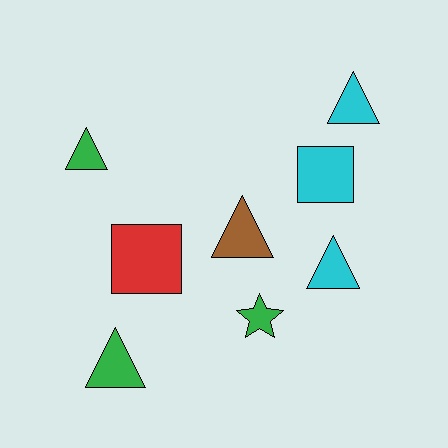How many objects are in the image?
There are 8 objects.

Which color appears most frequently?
Cyan, with 3 objects.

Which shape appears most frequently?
Triangle, with 5 objects.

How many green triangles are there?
There are 2 green triangles.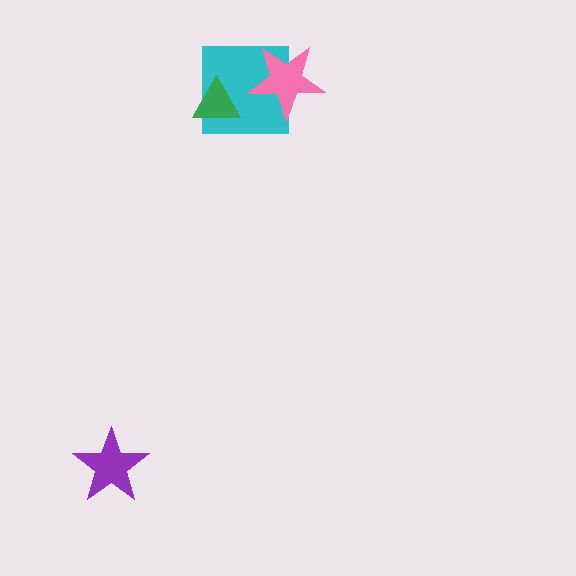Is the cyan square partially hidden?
Yes, it is partially covered by another shape.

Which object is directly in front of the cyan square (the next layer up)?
The pink star is directly in front of the cyan square.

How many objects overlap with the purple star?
0 objects overlap with the purple star.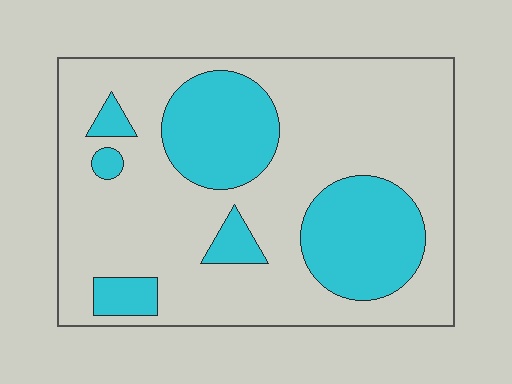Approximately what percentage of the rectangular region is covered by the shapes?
Approximately 30%.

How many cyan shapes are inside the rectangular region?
6.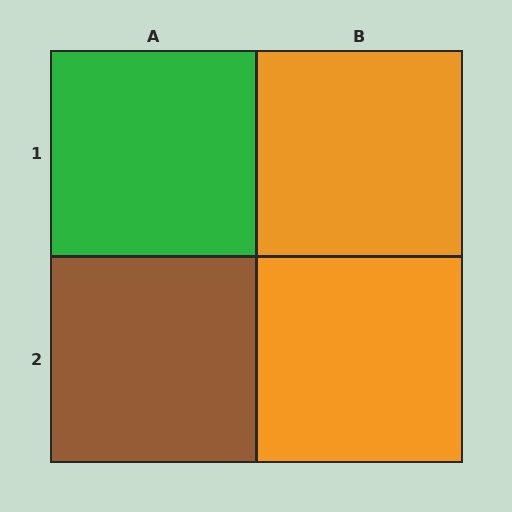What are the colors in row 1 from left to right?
Green, orange.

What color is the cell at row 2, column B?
Orange.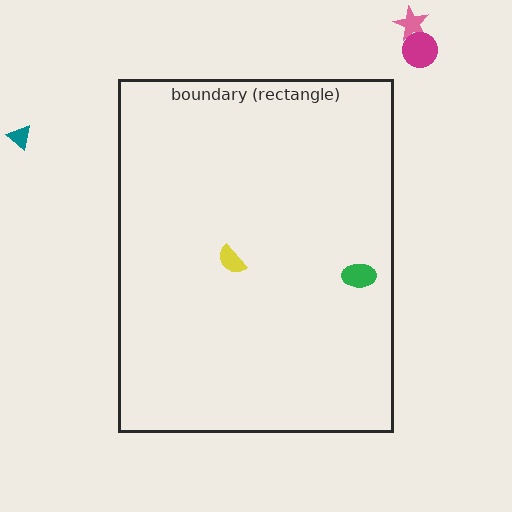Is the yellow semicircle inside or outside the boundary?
Inside.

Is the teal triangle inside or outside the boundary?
Outside.